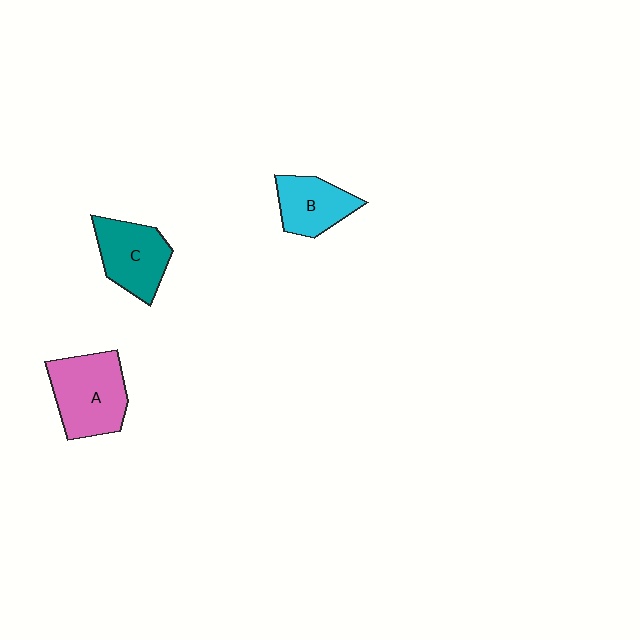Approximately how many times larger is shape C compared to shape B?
Approximately 1.2 times.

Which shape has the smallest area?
Shape B (cyan).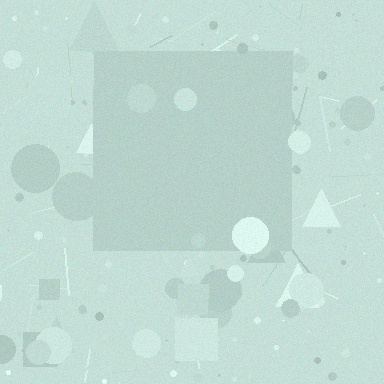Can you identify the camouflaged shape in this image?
The camouflaged shape is a square.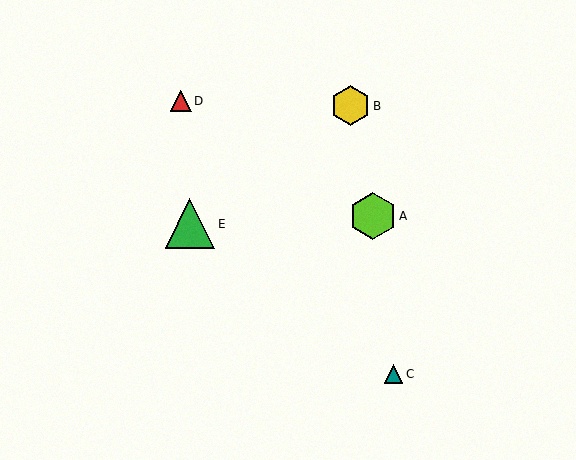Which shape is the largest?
The green triangle (labeled E) is the largest.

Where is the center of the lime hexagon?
The center of the lime hexagon is at (373, 216).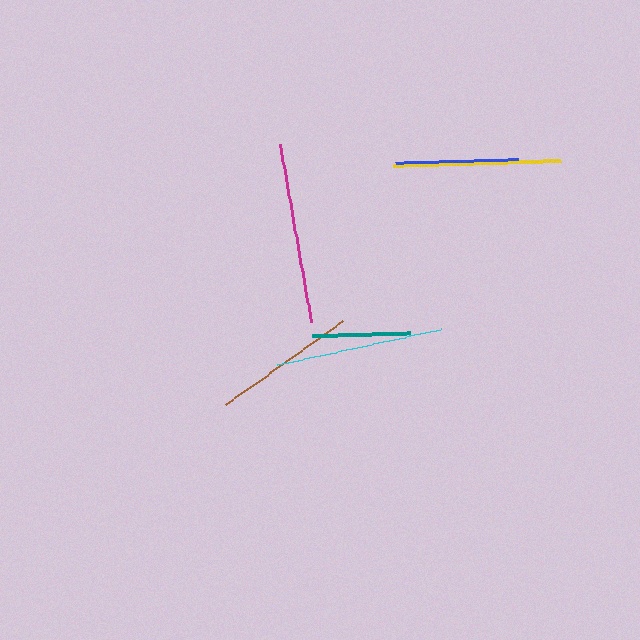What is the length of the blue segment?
The blue segment is approximately 124 pixels long.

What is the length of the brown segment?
The brown segment is approximately 143 pixels long.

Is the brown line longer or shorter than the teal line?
The brown line is longer than the teal line.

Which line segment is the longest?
The magenta line is the longest at approximately 181 pixels.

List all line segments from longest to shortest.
From longest to shortest: magenta, cyan, yellow, brown, blue, teal.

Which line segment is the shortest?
The teal line is the shortest at approximately 98 pixels.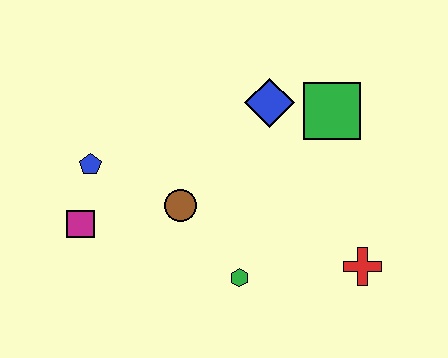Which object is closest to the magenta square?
The blue pentagon is closest to the magenta square.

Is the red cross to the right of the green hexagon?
Yes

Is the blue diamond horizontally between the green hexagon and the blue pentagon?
No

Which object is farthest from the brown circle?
The red cross is farthest from the brown circle.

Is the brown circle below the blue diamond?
Yes